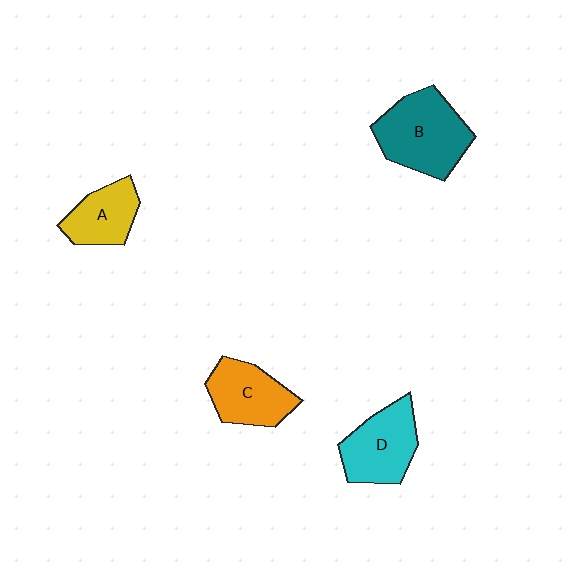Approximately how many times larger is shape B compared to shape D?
Approximately 1.2 times.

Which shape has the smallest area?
Shape A (yellow).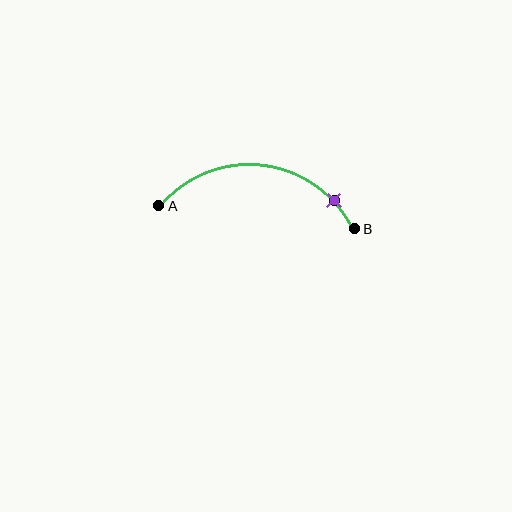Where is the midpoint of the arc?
The arc midpoint is the point on the curve farthest from the straight line joining A and B. It sits above that line.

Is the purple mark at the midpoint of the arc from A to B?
No. The purple mark lies on the arc but is closer to endpoint B. The arc midpoint would be at the point on the curve equidistant along the arc from both A and B.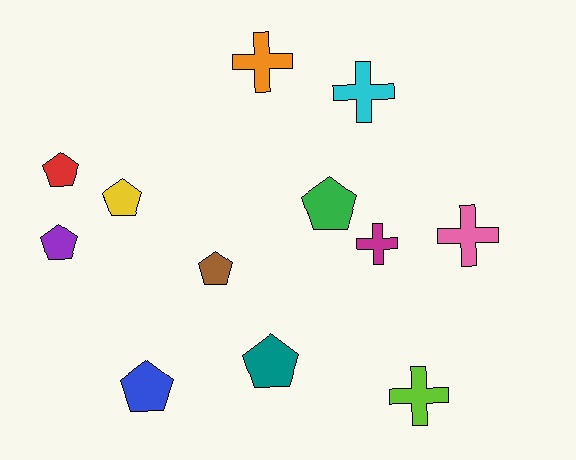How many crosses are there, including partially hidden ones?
There are 5 crosses.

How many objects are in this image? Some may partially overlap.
There are 12 objects.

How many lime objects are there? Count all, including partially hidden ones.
There is 1 lime object.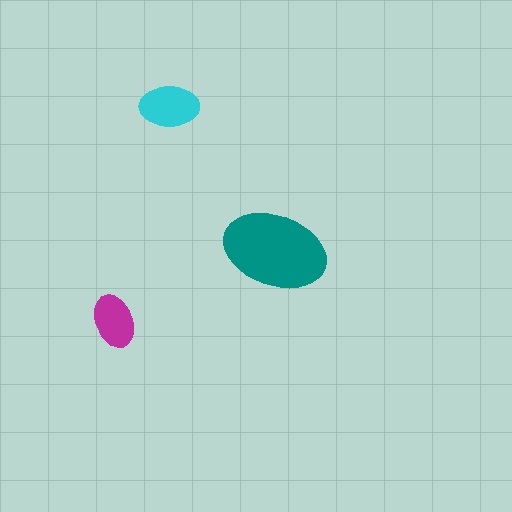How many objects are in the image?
There are 3 objects in the image.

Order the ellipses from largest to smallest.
the teal one, the cyan one, the magenta one.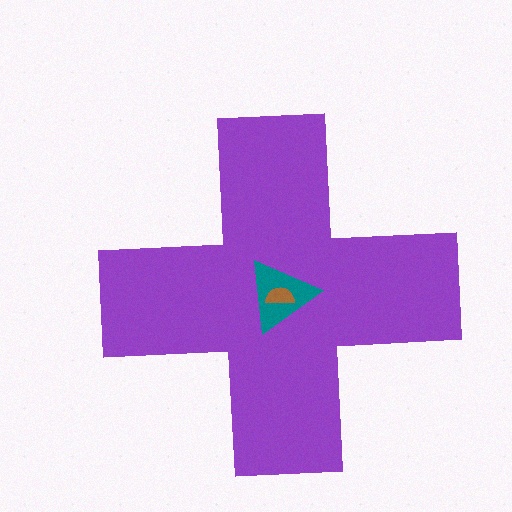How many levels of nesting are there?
3.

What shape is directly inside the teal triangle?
The brown semicircle.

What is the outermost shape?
The purple cross.